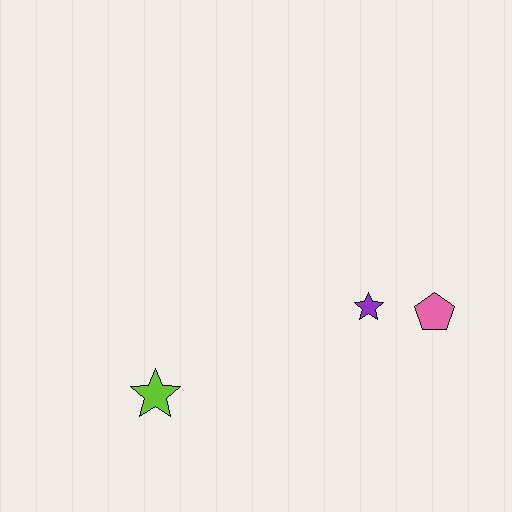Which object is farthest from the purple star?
The lime star is farthest from the purple star.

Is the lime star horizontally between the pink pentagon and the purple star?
No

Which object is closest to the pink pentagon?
The purple star is closest to the pink pentagon.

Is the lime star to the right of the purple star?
No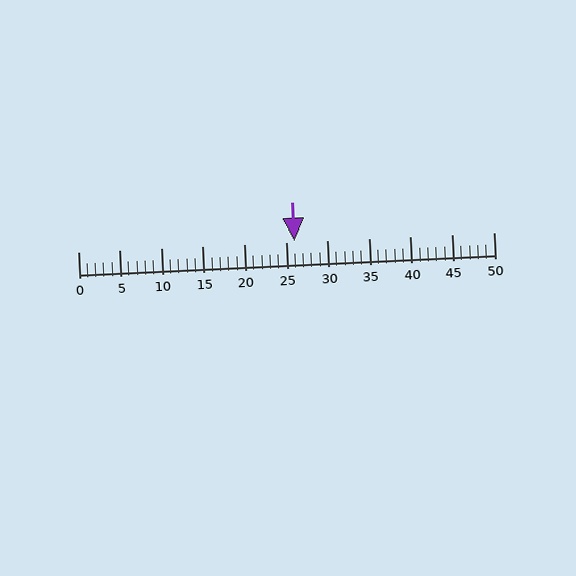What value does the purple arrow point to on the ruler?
The purple arrow points to approximately 26.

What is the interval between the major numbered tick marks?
The major tick marks are spaced 5 units apart.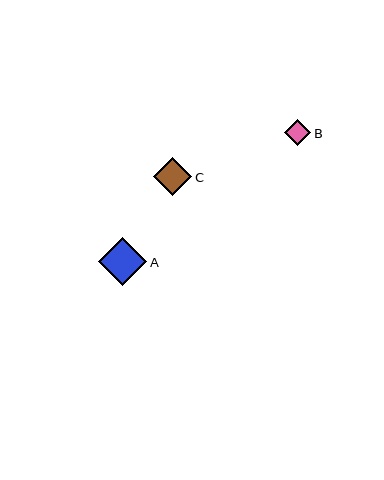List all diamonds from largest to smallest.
From largest to smallest: A, C, B.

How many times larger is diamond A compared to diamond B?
Diamond A is approximately 1.9 times the size of diamond B.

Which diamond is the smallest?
Diamond B is the smallest with a size of approximately 26 pixels.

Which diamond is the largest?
Diamond A is the largest with a size of approximately 48 pixels.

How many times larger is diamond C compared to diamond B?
Diamond C is approximately 1.5 times the size of diamond B.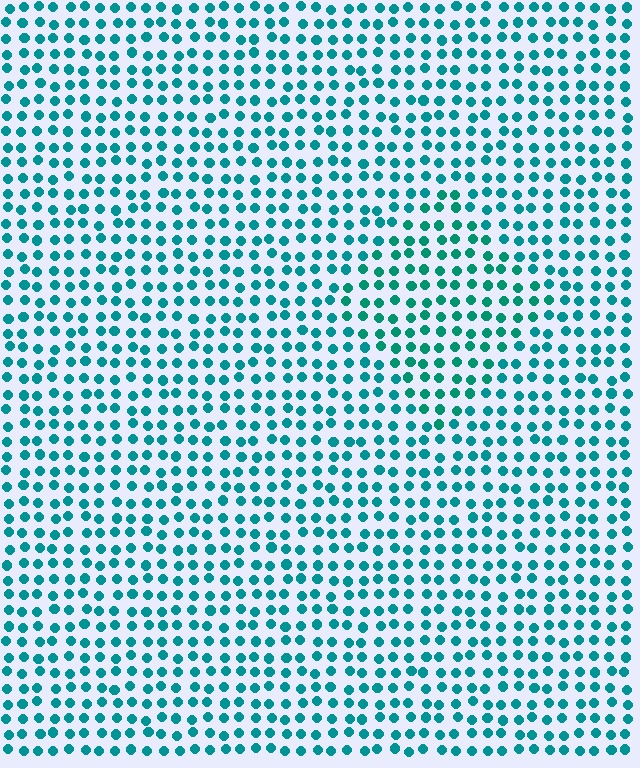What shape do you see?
I see a diamond.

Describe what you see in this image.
The image is filled with small teal elements in a uniform arrangement. A diamond-shaped region is visible where the elements are tinted to a slightly different hue, forming a subtle color boundary.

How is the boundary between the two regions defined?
The boundary is defined purely by a slight shift in hue (about 15 degrees). Spacing, size, and orientation are identical on both sides.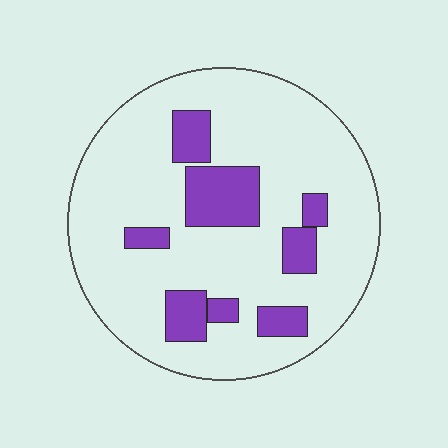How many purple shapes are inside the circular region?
8.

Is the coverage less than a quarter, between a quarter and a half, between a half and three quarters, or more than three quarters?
Less than a quarter.